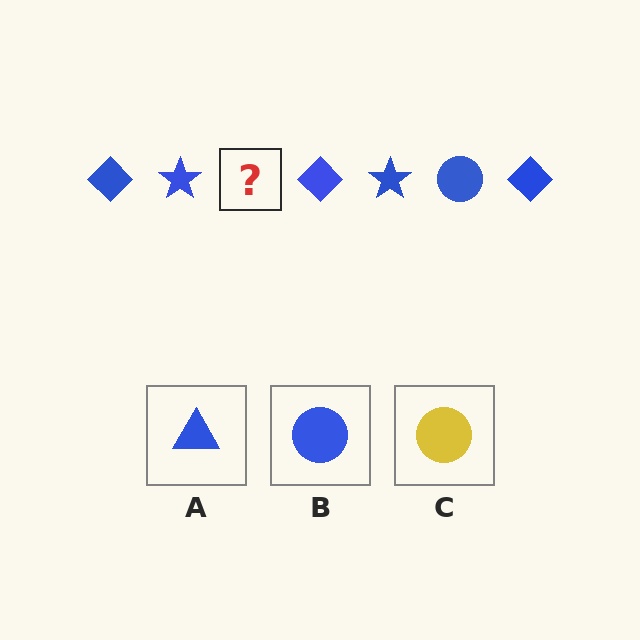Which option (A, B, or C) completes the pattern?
B.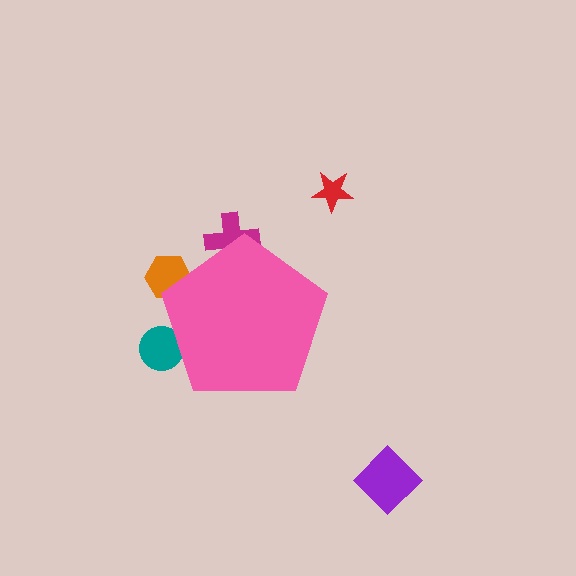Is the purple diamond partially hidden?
No, the purple diamond is fully visible.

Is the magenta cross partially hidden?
Yes, the magenta cross is partially hidden behind the pink pentagon.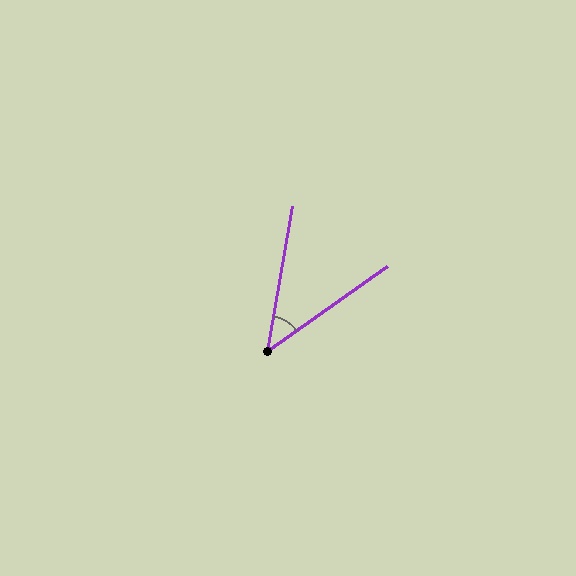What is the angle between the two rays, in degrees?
Approximately 45 degrees.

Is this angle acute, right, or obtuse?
It is acute.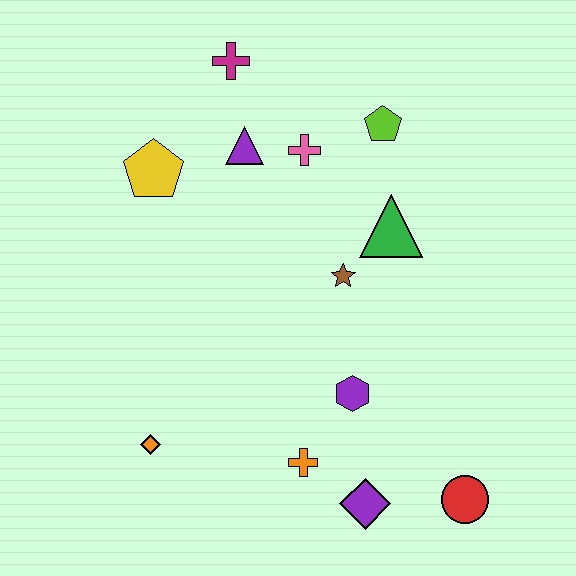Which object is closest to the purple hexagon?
The orange cross is closest to the purple hexagon.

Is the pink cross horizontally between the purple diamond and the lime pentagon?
No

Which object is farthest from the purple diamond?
The magenta cross is farthest from the purple diamond.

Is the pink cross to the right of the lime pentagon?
No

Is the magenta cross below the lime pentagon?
No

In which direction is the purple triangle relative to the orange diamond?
The purple triangle is above the orange diamond.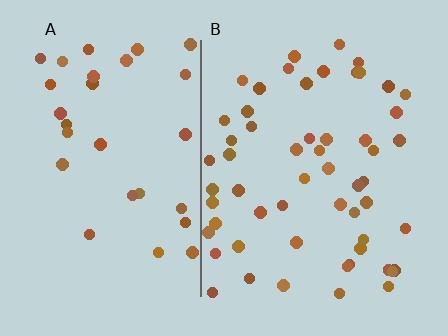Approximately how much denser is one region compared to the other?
Approximately 1.9× — region B over region A.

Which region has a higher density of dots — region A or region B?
B (the right).